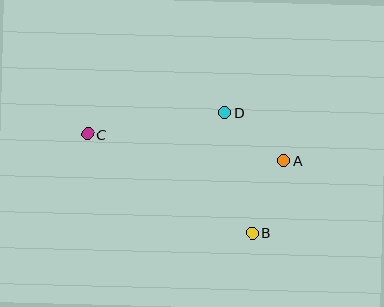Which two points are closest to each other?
Points A and D are closest to each other.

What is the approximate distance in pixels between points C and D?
The distance between C and D is approximately 139 pixels.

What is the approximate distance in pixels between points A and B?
The distance between A and B is approximately 79 pixels.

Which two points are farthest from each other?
Points A and C are farthest from each other.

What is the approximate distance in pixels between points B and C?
The distance between B and C is approximately 192 pixels.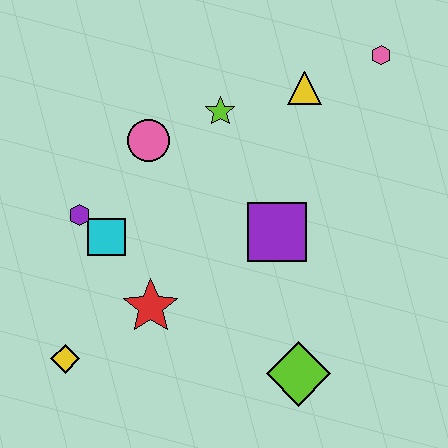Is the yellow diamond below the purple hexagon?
Yes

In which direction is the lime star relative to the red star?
The lime star is above the red star.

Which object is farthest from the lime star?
The yellow diamond is farthest from the lime star.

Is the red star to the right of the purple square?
No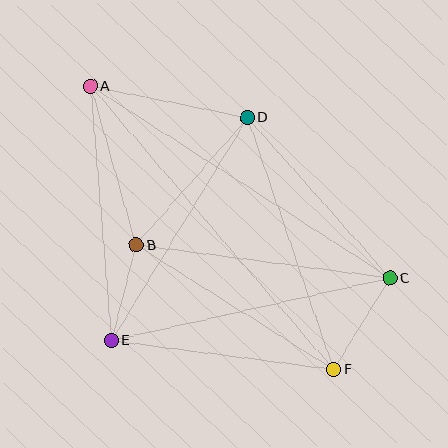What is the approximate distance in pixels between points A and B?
The distance between A and B is approximately 165 pixels.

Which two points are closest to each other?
Points B and E are closest to each other.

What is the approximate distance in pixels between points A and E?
The distance between A and E is approximately 255 pixels.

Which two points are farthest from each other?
Points A and F are farthest from each other.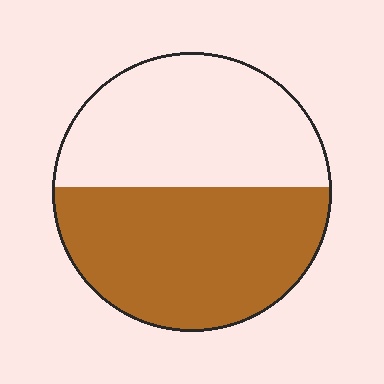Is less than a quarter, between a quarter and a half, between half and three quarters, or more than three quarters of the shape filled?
Between half and three quarters.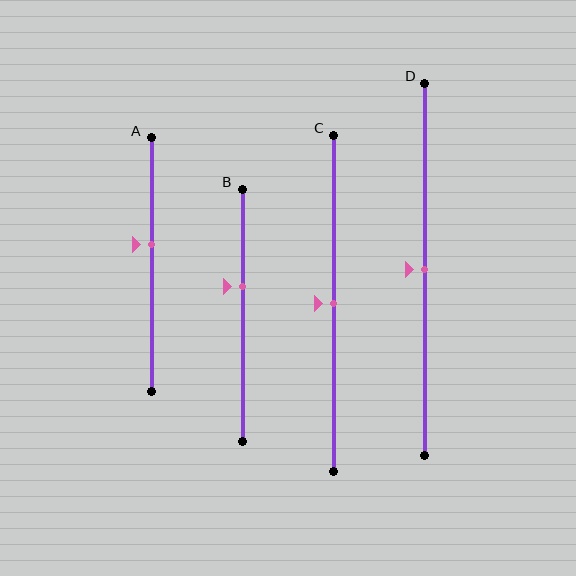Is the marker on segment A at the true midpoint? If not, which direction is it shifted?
No, the marker on segment A is shifted upward by about 8% of the segment length.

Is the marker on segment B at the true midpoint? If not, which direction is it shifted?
No, the marker on segment B is shifted upward by about 12% of the segment length.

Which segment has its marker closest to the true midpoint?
Segment C has its marker closest to the true midpoint.